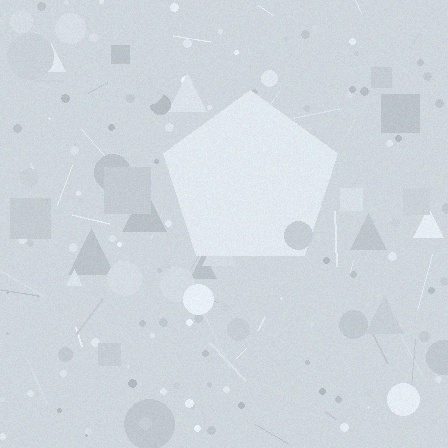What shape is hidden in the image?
A pentagon is hidden in the image.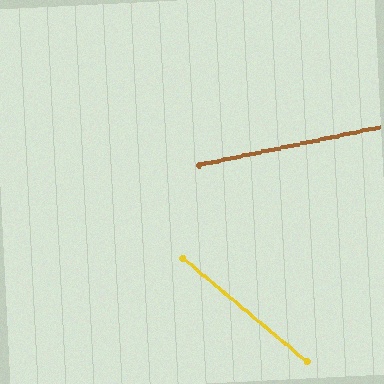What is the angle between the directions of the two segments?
Approximately 52 degrees.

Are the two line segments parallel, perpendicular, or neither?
Neither parallel nor perpendicular — they differ by about 52°.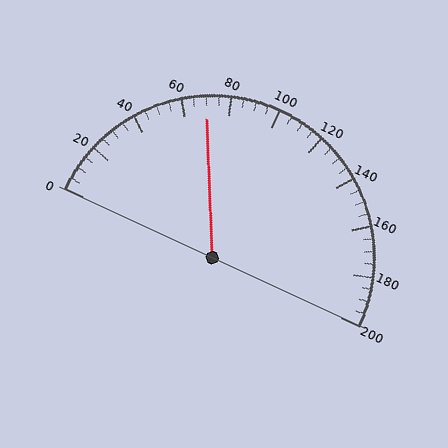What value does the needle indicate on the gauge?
The needle indicates approximately 70.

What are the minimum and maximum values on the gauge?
The gauge ranges from 0 to 200.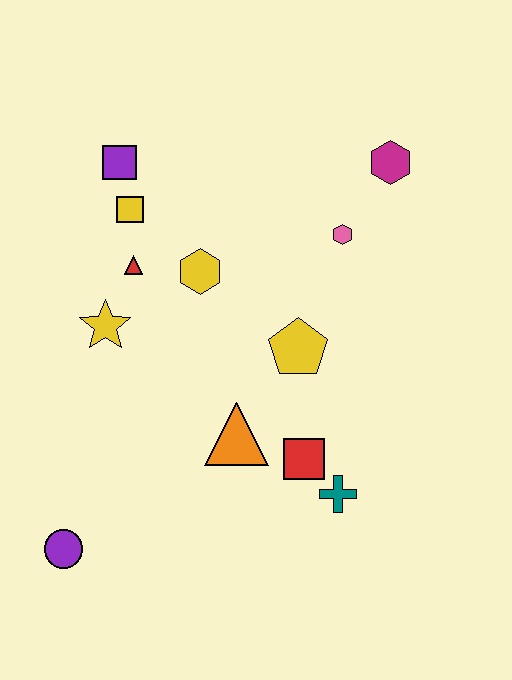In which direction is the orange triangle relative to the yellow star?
The orange triangle is to the right of the yellow star.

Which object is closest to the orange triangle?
The red square is closest to the orange triangle.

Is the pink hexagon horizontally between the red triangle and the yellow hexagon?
No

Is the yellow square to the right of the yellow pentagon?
No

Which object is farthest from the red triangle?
The teal cross is farthest from the red triangle.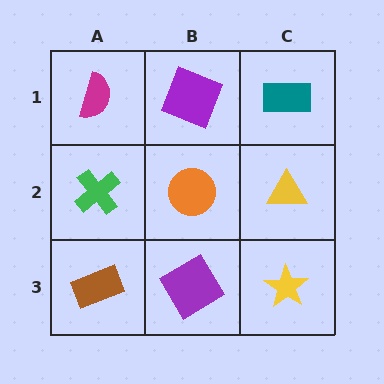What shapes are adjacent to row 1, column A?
A green cross (row 2, column A), a purple square (row 1, column B).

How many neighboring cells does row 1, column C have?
2.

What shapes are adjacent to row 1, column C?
A yellow triangle (row 2, column C), a purple square (row 1, column B).